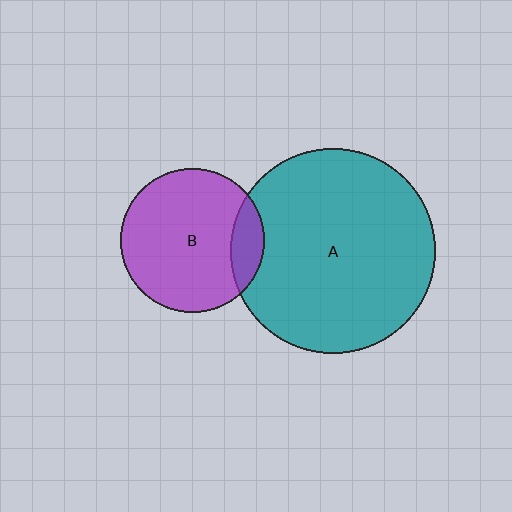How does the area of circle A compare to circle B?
Approximately 2.0 times.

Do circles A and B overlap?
Yes.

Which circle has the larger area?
Circle A (teal).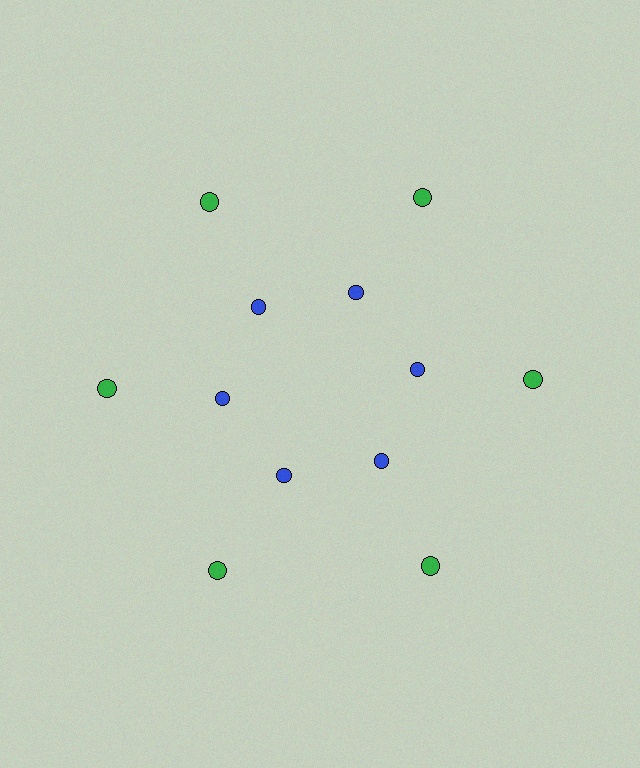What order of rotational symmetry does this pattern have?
This pattern has 6-fold rotational symmetry.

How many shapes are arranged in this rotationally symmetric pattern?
There are 12 shapes, arranged in 6 groups of 2.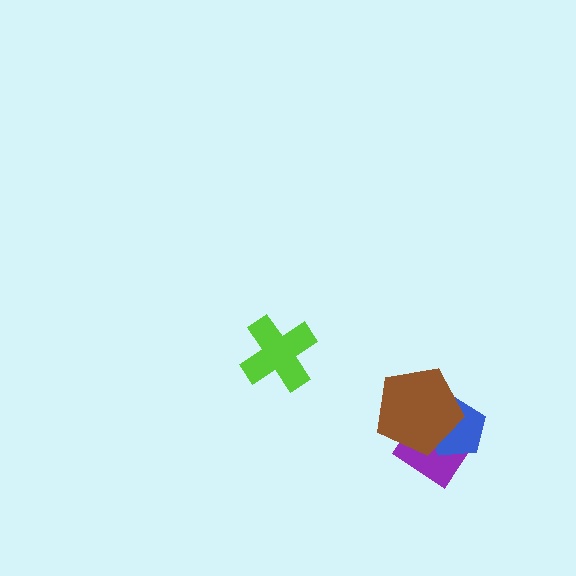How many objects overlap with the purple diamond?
2 objects overlap with the purple diamond.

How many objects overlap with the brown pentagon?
2 objects overlap with the brown pentagon.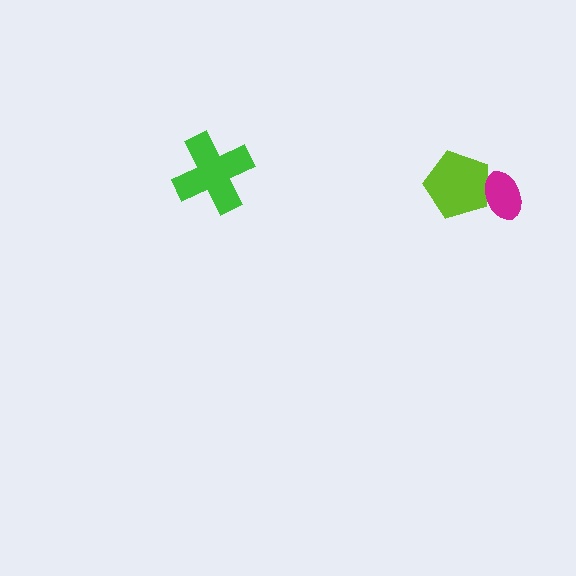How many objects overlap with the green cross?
0 objects overlap with the green cross.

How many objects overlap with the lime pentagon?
1 object overlaps with the lime pentagon.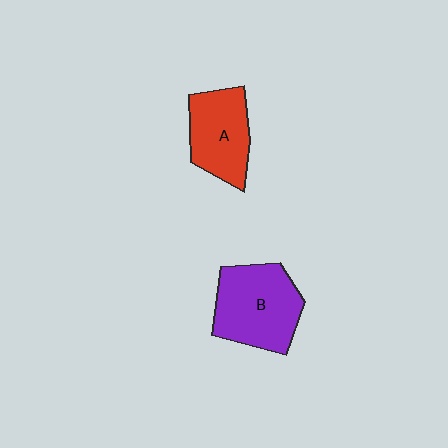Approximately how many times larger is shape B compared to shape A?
Approximately 1.3 times.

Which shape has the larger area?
Shape B (purple).